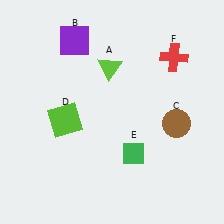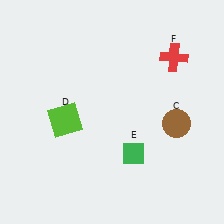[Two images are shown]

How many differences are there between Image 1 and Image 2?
There are 2 differences between the two images.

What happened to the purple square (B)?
The purple square (B) was removed in Image 2. It was in the top-left area of Image 1.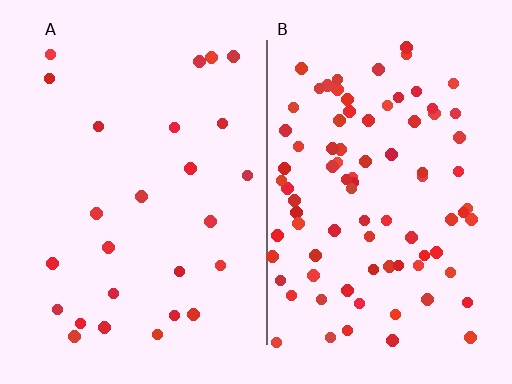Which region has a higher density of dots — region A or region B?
B (the right).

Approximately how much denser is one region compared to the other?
Approximately 3.4× — region B over region A.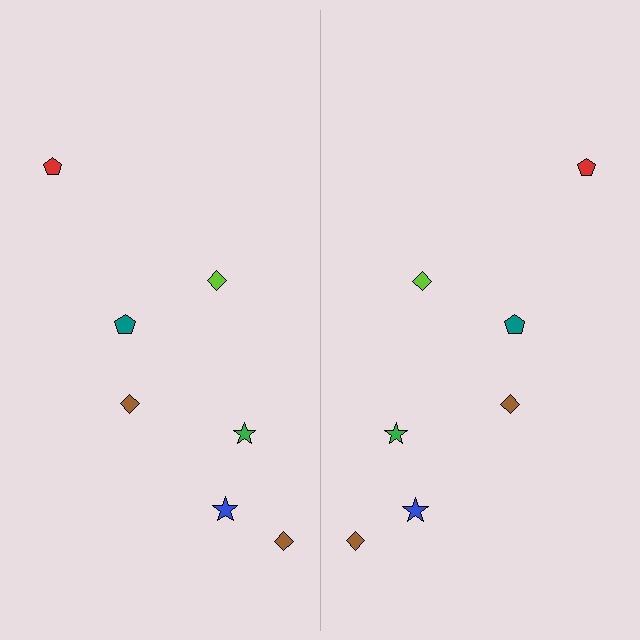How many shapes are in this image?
There are 14 shapes in this image.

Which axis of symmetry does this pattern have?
The pattern has a vertical axis of symmetry running through the center of the image.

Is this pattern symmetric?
Yes, this pattern has bilateral (reflection) symmetry.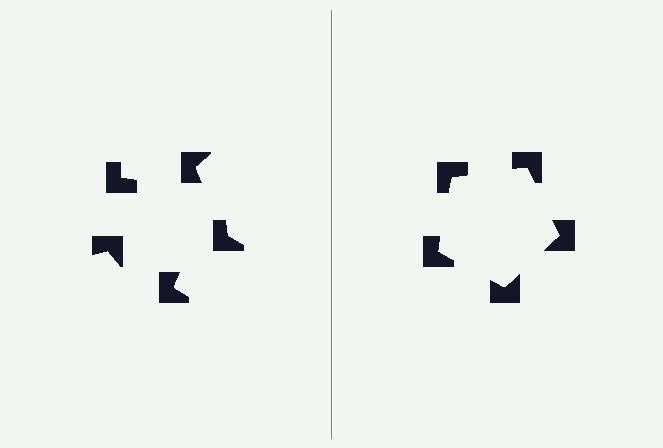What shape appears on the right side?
An illusory pentagon.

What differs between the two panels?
The notched squares are positioned identically on both sides; only the wedge orientations differ. On the right they align to a pentagon; on the left they are misaligned.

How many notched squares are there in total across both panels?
10 — 5 on each side.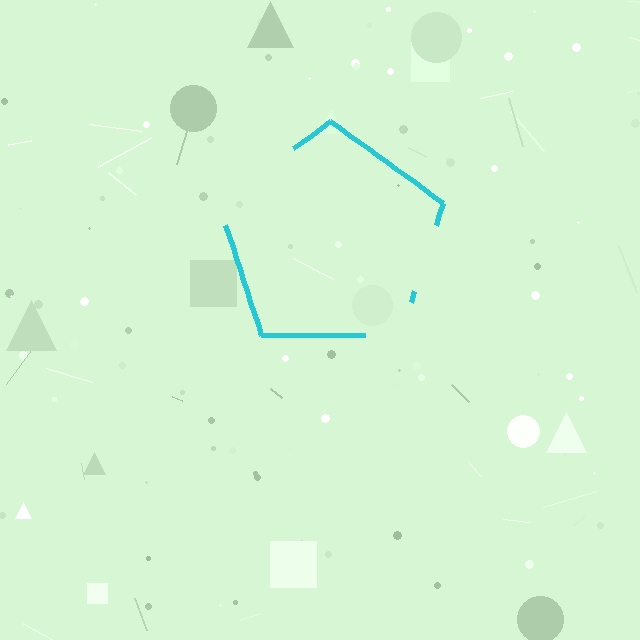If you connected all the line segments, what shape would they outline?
They would outline a pentagon.